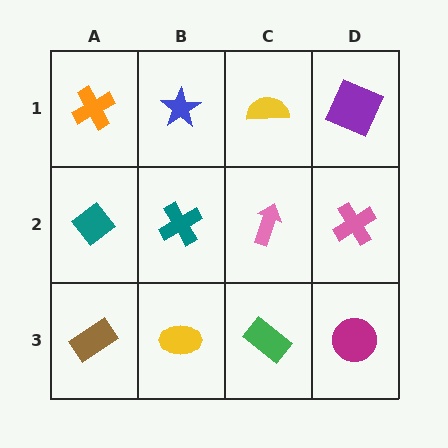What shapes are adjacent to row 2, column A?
An orange cross (row 1, column A), a brown rectangle (row 3, column A), a teal cross (row 2, column B).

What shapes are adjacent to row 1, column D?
A pink cross (row 2, column D), a yellow semicircle (row 1, column C).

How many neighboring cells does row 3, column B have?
3.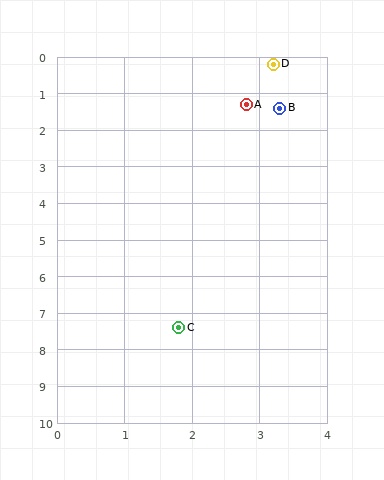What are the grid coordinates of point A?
Point A is at approximately (2.8, 1.3).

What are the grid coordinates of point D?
Point D is at approximately (3.2, 0.2).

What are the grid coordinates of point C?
Point C is at approximately (1.8, 7.4).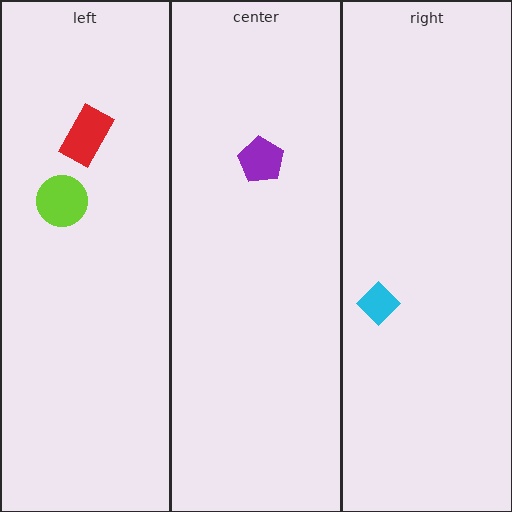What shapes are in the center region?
The purple pentagon.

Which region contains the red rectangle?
The left region.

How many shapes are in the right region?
1.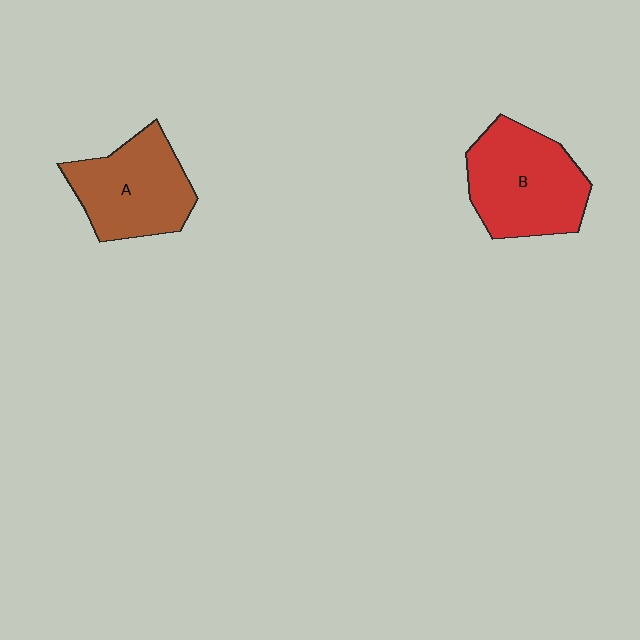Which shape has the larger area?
Shape B (red).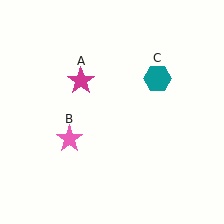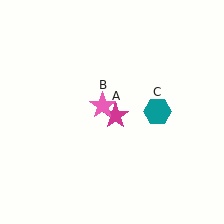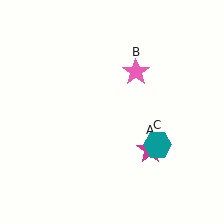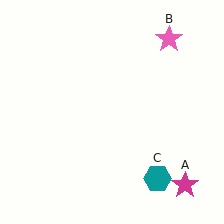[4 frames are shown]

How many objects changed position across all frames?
3 objects changed position: magenta star (object A), pink star (object B), teal hexagon (object C).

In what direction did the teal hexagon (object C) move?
The teal hexagon (object C) moved down.